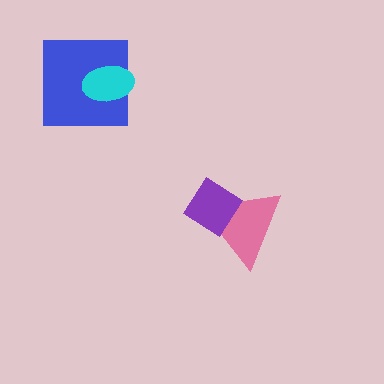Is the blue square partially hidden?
Yes, it is partially covered by another shape.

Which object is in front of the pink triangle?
The purple diamond is in front of the pink triangle.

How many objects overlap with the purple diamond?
1 object overlaps with the purple diamond.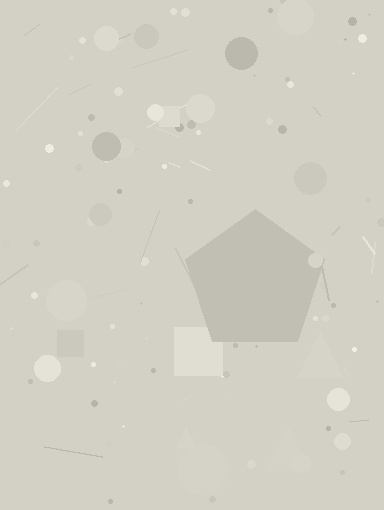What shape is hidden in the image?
A pentagon is hidden in the image.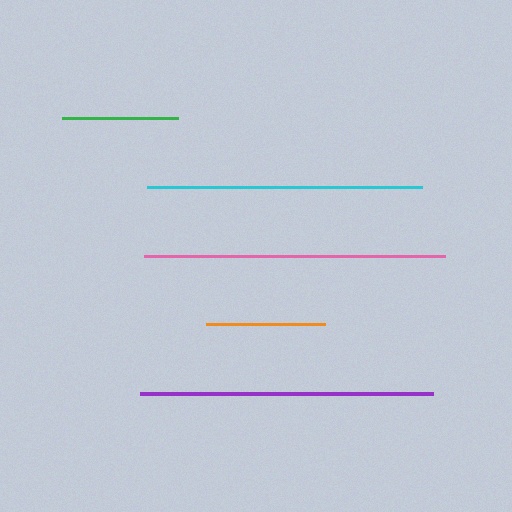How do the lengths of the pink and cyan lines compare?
The pink and cyan lines are approximately the same length.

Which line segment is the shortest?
The green line is the shortest at approximately 117 pixels.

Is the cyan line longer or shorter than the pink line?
The pink line is longer than the cyan line.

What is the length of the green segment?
The green segment is approximately 117 pixels long.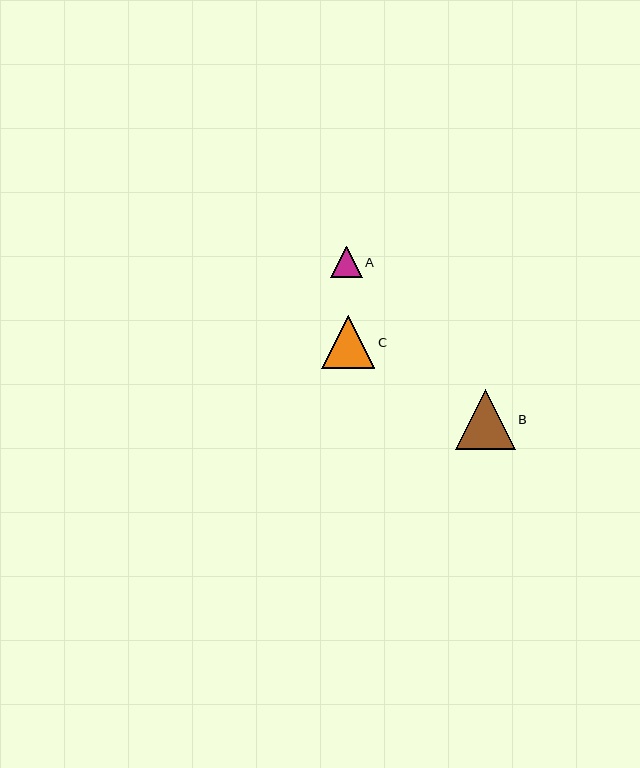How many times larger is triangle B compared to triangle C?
Triangle B is approximately 1.1 times the size of triangle C.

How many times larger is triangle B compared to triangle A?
Triangle B is approximately 1.9 times the size of triangle A.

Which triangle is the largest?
Triangle B is the largest with a size of approximately 60 pixels.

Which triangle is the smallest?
Triangle A is the smallest with a size of approximately 32 pixels.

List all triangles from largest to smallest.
From largest to smallest: B, C, A.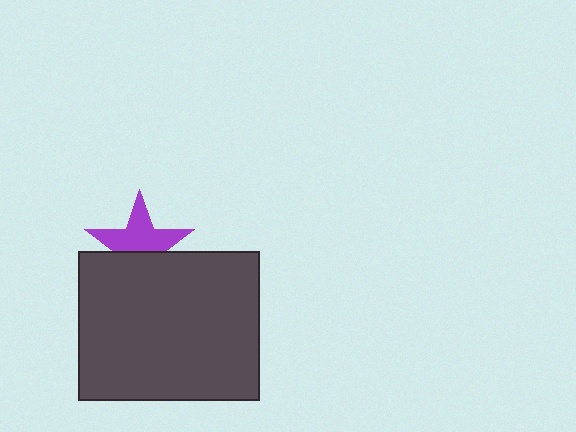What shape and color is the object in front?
The object in front is a dark gray rectangle.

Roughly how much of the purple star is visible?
About half of it is visible (roughly 59%).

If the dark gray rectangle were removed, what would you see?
You would see the complete purple star.